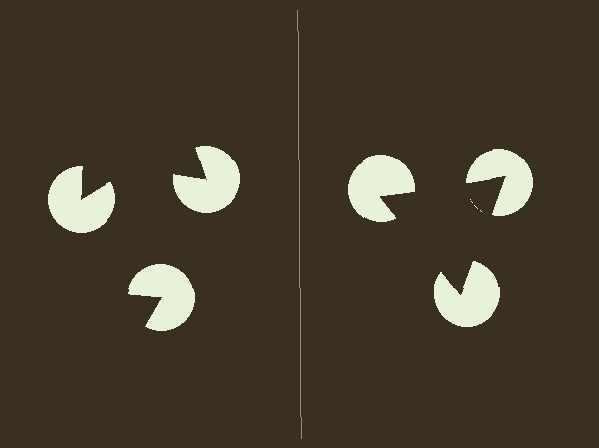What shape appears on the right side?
An illusory triangle.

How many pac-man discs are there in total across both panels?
6 — 3 on each side.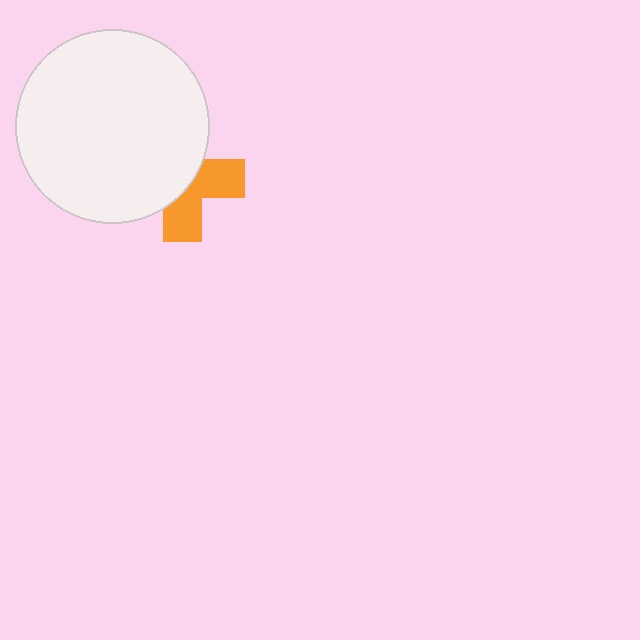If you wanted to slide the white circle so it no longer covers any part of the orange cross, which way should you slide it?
Slide it left — that is the most direct way to separate the two shapes.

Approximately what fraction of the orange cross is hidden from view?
Roughly 56% of the orange cross is hidden behind the white circle.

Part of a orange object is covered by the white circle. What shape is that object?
It is a cross.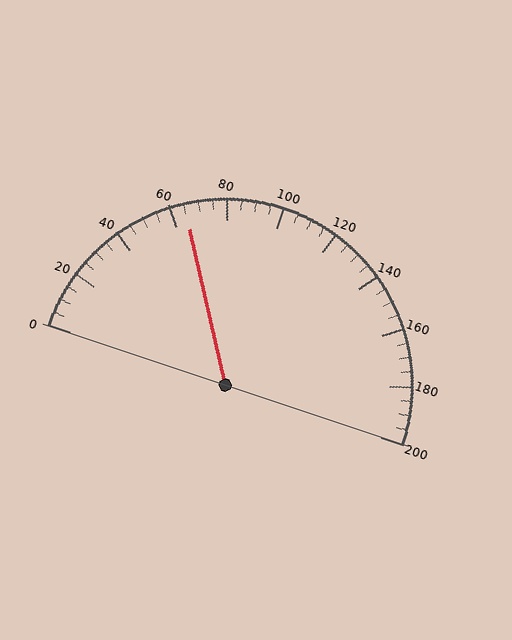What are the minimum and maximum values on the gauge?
The gauge ranges from 0 to 200.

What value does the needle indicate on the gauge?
The needle indicates approximately 65.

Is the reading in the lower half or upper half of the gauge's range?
The reading is in the lower half of the range (0 to 200).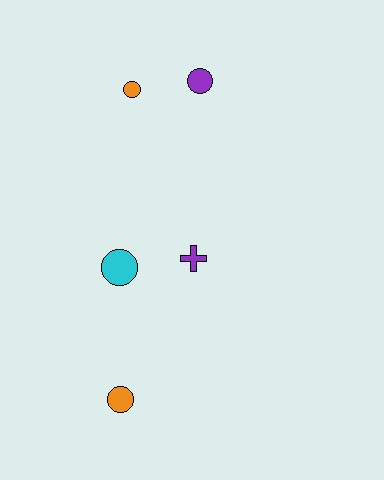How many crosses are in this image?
There is 1 cross.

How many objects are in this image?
There are 5 objects.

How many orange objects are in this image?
There are 2 orange objects.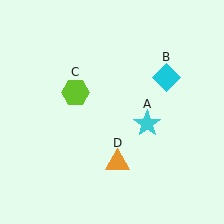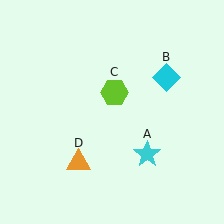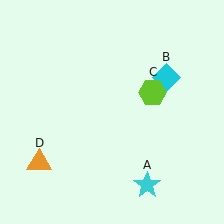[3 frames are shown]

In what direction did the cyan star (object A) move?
The cyan star (object A) moved down.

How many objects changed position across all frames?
3 objects changed position: cyan star (object A), lime hexagon (object C), orange triangle (object D).